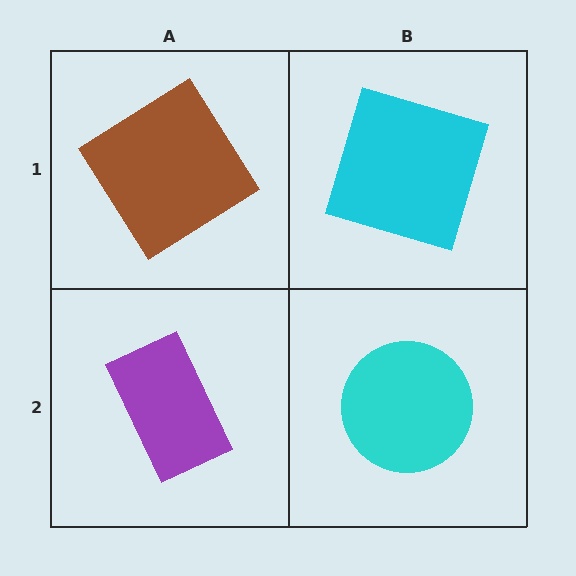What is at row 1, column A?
A brown diamond.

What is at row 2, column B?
A cyan circle.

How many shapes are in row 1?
2 shapes.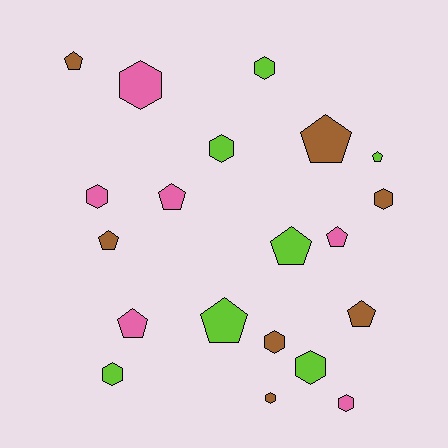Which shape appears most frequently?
Hexagon, with 10 objects.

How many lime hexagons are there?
There are 4 lime hexagons.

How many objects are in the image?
There are 20 objects.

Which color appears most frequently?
Lime, with 7 objects.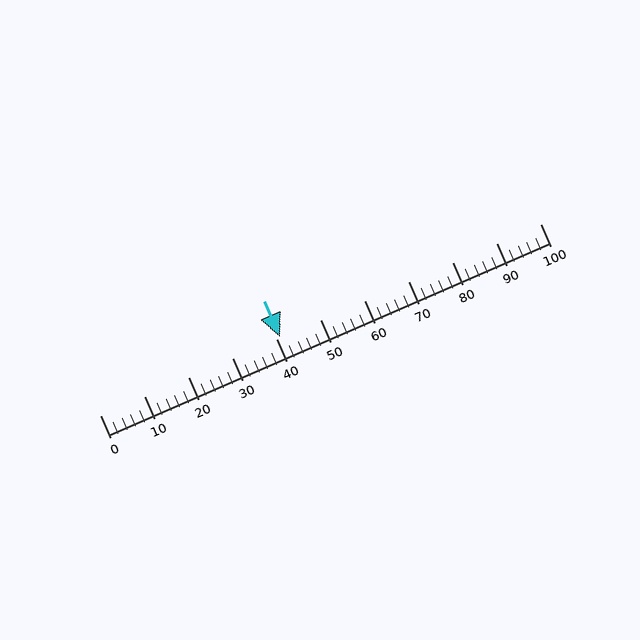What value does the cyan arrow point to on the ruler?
The cyan arrow points to approximately 41.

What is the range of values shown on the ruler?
The ruler shows values from 0 to 100.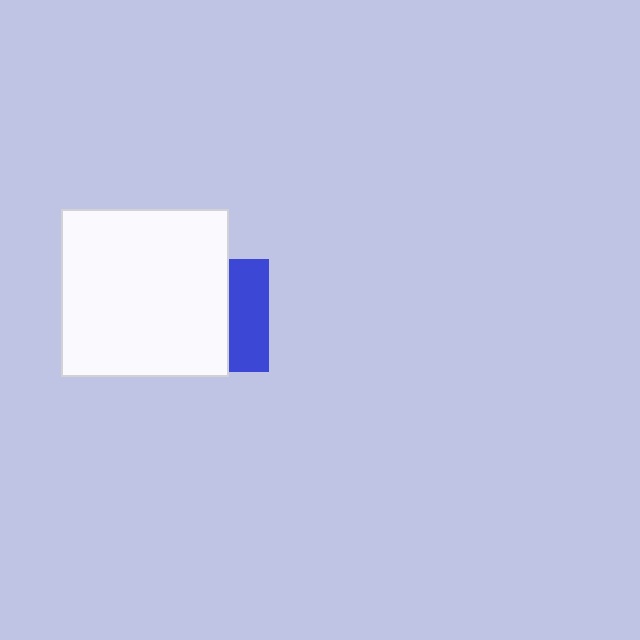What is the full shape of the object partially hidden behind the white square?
The partially hidden object is a blue square.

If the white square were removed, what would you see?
You would see the complete blue square.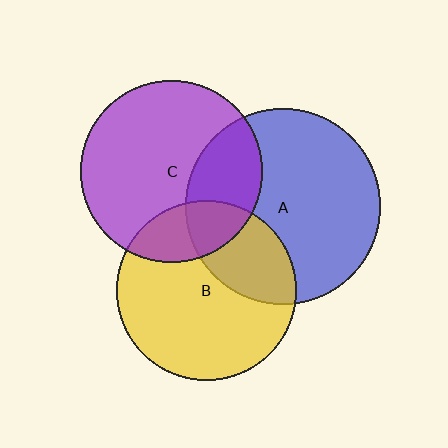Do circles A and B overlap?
Yes.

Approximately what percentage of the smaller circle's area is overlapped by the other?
Approximately 30%.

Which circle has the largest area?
Circle A (blue).